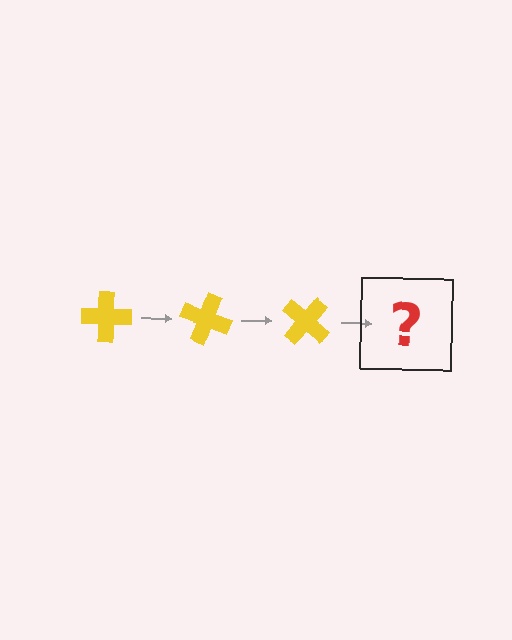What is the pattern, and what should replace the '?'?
The pattern is that the cross rotates 20 degrees each step. The '?' should be a yellow cross rotated 60 degrees.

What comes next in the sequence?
The next element should be a yellow cross rotated 60 degrees.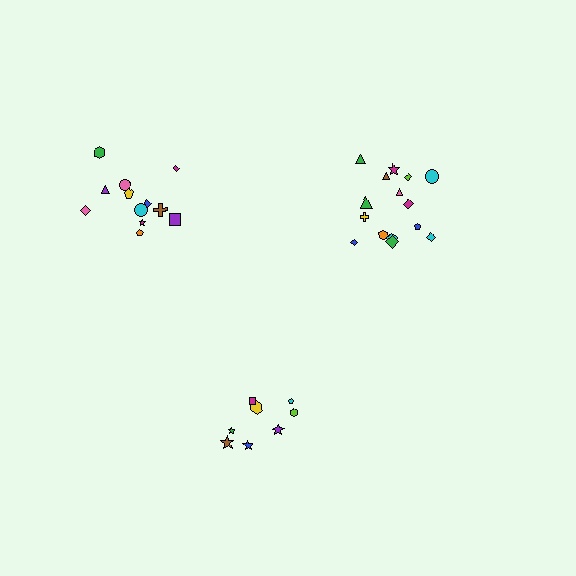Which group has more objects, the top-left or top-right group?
The top-right group.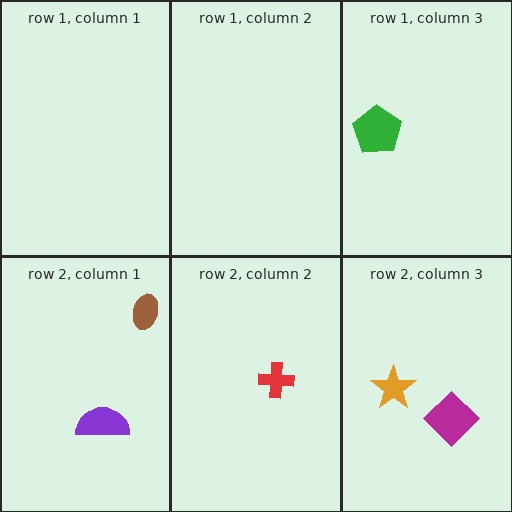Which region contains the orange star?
The row 2, column 3 region.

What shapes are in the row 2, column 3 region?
The magenta diamond, the orange star.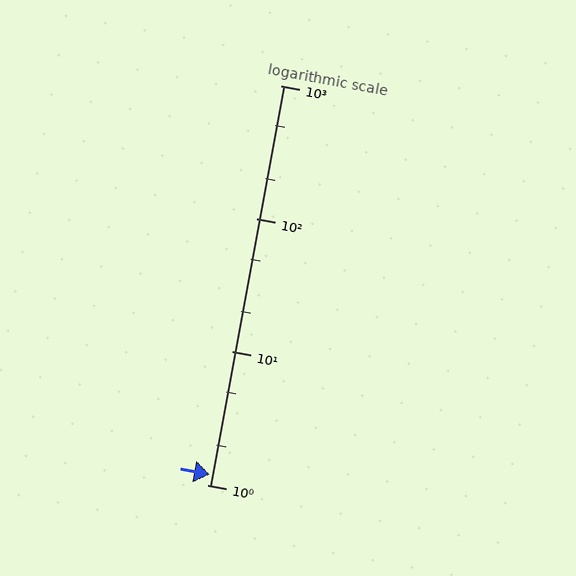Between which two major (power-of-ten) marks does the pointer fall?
The pointer is between 1 and 10.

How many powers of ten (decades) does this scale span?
The scale spans 3 decades, from 1 to 1000.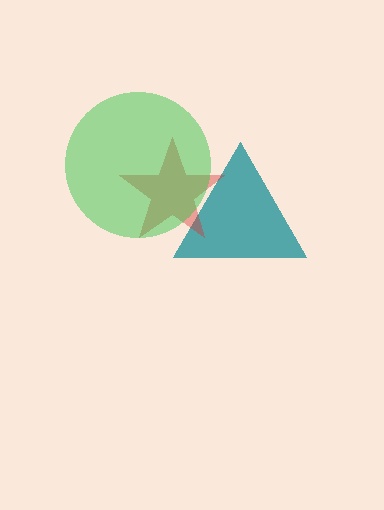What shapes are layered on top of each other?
The layered shapes are: a teal triangle, a red star, a green circle.